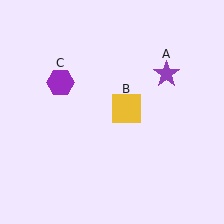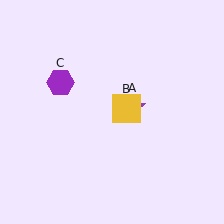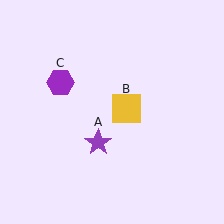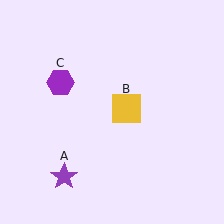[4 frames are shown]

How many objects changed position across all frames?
1 object changed position: purple star (object A).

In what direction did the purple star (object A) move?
The purple star (object A) moved down and to the left.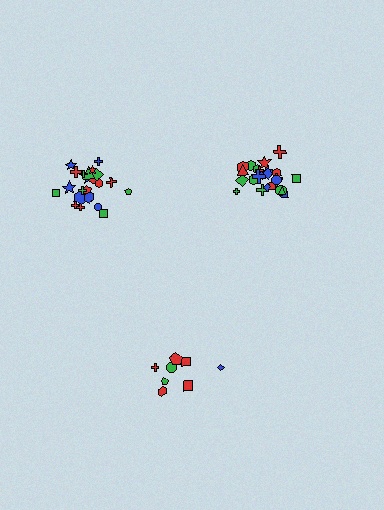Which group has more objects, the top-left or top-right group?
The top-right group.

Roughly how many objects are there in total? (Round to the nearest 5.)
Roughly 55 objects in total.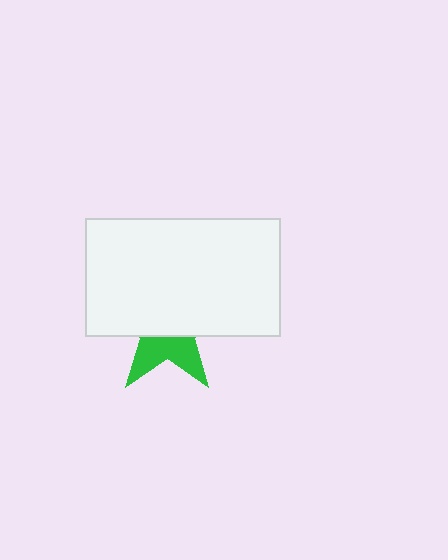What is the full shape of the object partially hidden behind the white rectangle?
The partially hidden object is a green star.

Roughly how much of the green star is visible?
A small part of it is visible (roughly 38%).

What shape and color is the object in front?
The object in front is a white rectangle.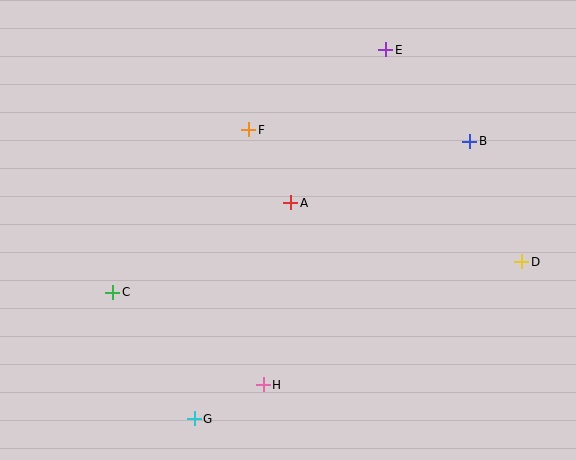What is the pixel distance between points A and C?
The distance between A and C is 199 pixels.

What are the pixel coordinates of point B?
Point B is at (470, 141).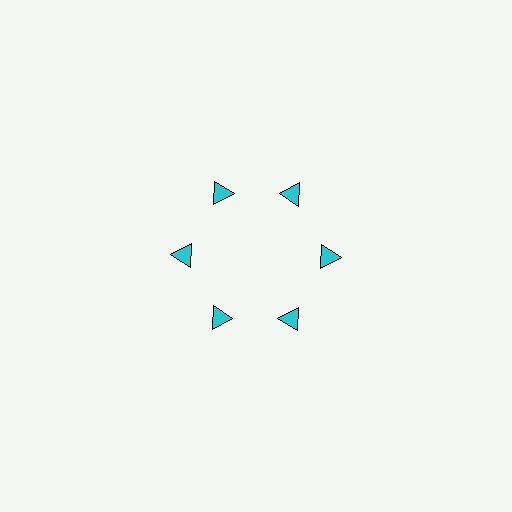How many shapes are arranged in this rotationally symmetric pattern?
There are 6 shapes, arranged in 6 groups of 1.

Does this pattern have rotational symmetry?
Yes, this pattern has 6-fold rotational symmetry. It looks the same after rotating 60 degrees around the center.